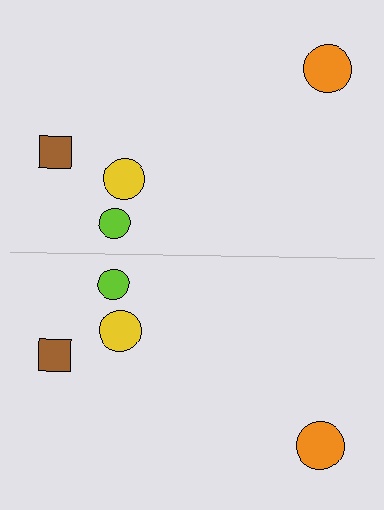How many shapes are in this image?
There are 8 shapes in this image.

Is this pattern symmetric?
Yes, this pattern has bilateral (reflection) symmetry.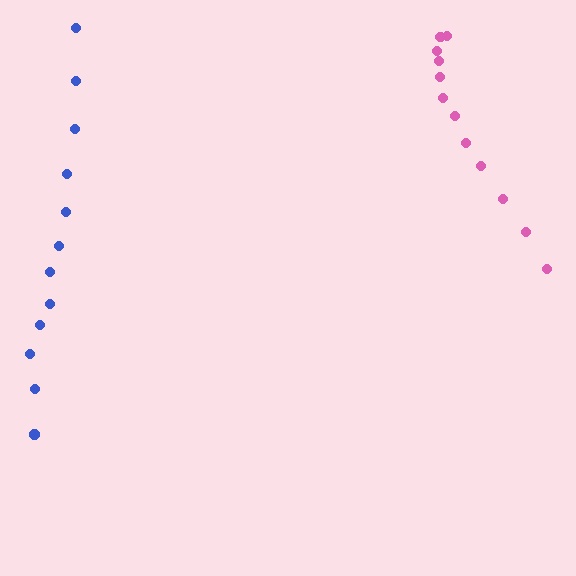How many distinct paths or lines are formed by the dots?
There are 2 distinct paths.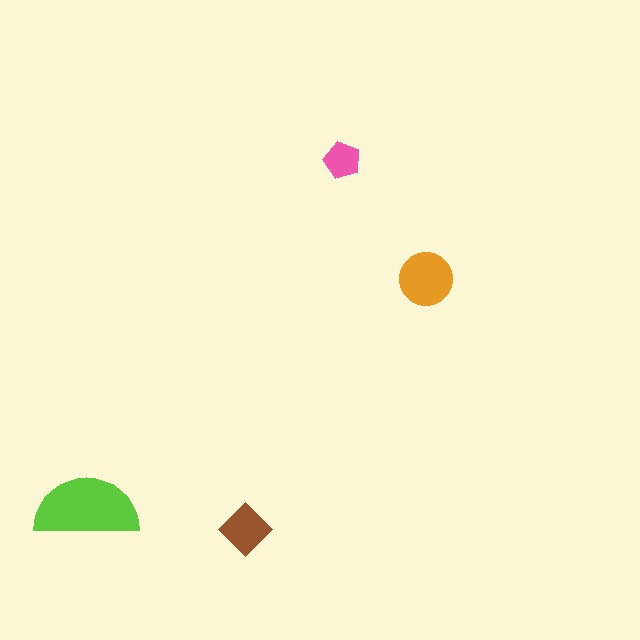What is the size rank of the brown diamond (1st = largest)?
3rd.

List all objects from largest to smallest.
The lime semicircle, the orange circle, the brown diamond, the pink pentagon.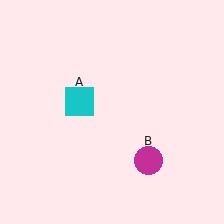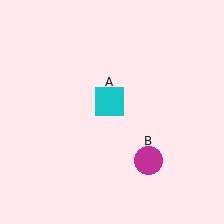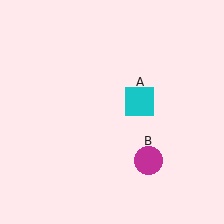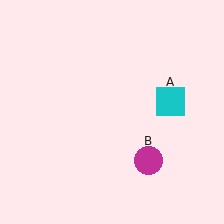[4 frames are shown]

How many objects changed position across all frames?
1 object changed position: cyan square (object A).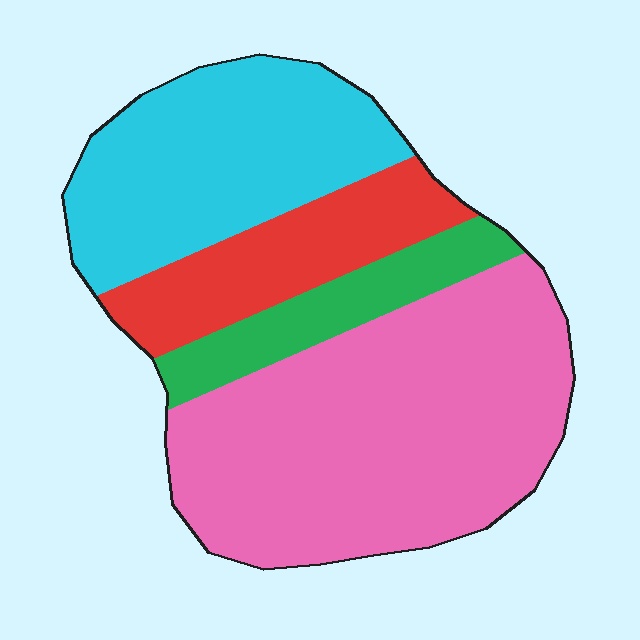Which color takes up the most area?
Pink, at roughly 45%.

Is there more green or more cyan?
Cyan.